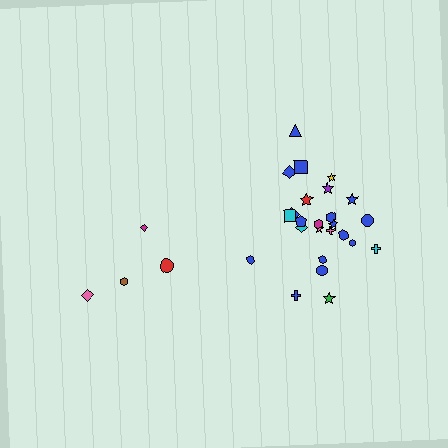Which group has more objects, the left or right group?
The right group.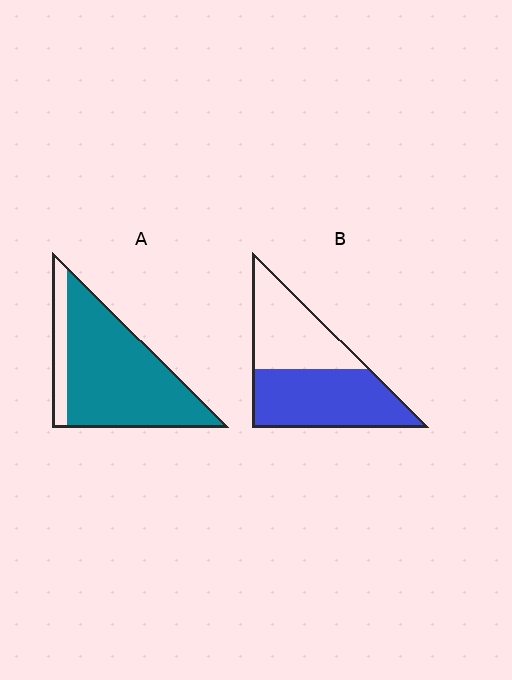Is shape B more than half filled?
Yes.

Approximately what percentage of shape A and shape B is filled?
A is approximately 85% and B is approximately 55%.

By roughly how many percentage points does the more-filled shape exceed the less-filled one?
By roughly 30 percentage points (A over B).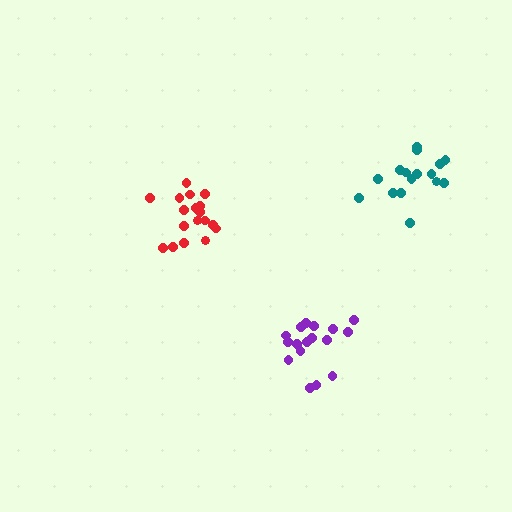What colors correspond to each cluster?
The clusters are colored: red, teal, purple.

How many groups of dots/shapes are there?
There are 3 groups.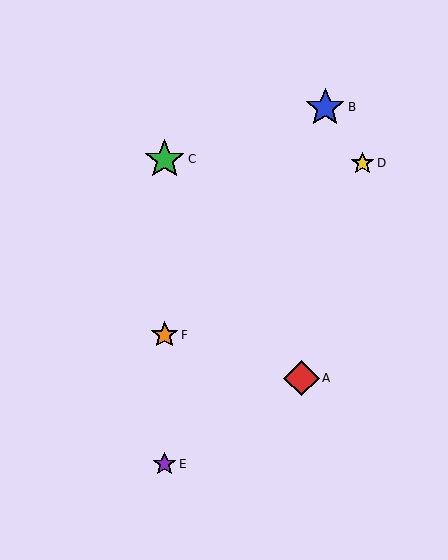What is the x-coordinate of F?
Object F is at x≈165.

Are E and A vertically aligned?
No, E is at x≈165 and A is at x≈301.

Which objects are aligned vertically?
Objects C, E, F are aligned vertically.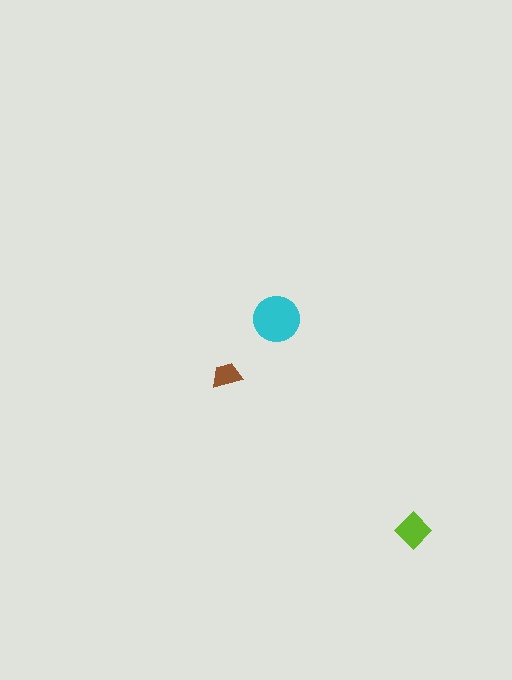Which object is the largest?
The cyan circle.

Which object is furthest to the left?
The brown trapezoid is leftmost.